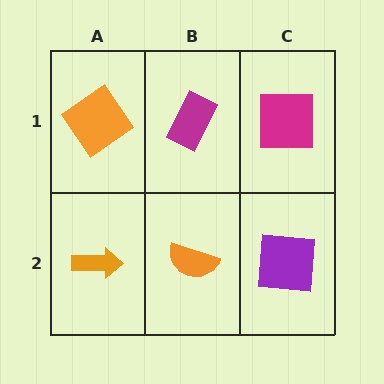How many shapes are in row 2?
3 shapes.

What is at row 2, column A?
An orange arrow.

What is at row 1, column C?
A magenta square.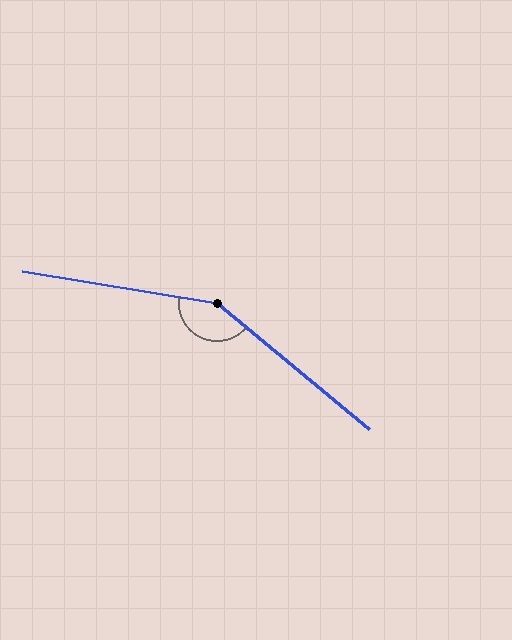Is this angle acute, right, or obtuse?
It is obtuse.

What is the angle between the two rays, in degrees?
Approximately 150 degrees.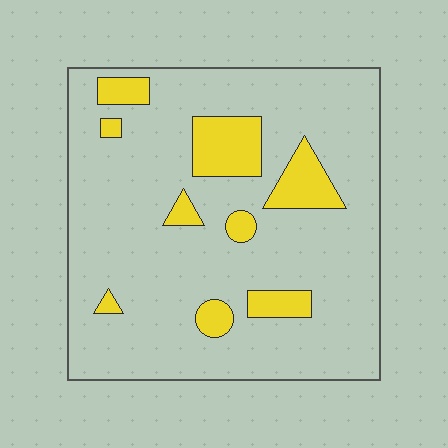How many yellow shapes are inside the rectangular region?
9.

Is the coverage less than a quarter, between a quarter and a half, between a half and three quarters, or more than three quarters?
Less than a quarter.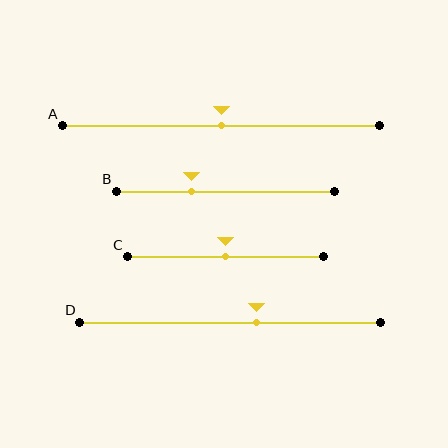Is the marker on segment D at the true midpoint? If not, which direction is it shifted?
No, the marker on segment D is shifted to the right by about 9% of the segment length.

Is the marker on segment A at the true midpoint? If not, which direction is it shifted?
Yes, the marker on segment A is at the true midpoint.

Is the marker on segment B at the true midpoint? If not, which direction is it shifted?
No, the marker on segment B is shifted to the left by about 16% of the segment length.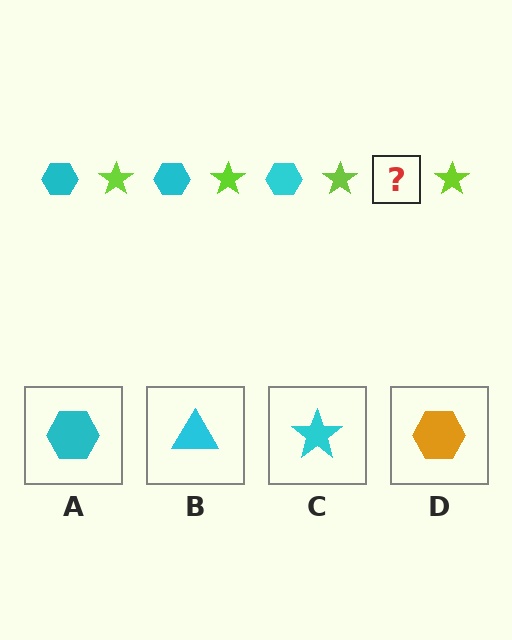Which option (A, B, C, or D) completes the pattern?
A.